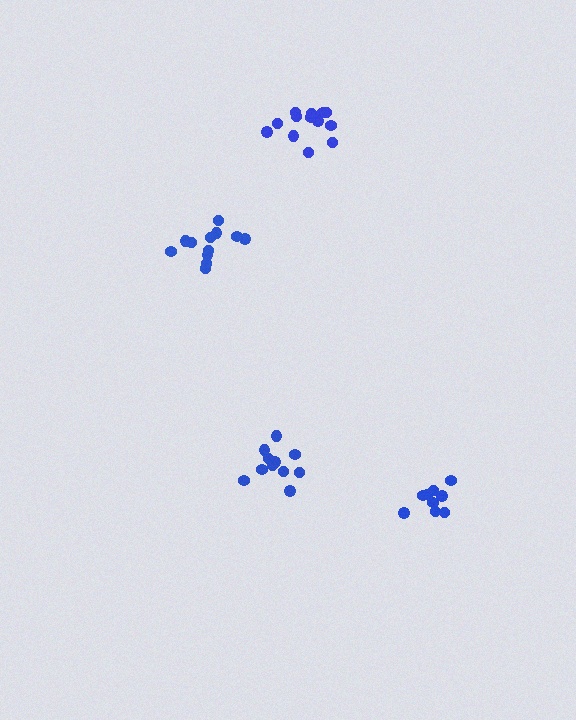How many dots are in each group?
Group 1: 11 dots, Group 2: 13 dots, Group 3: 9 dots, Group 4: 12 dots (45 total).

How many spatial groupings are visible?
There are 4 spatial groupings.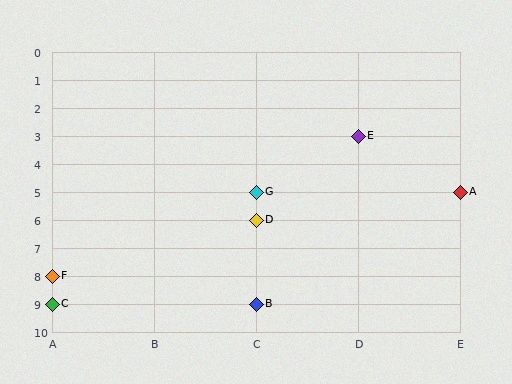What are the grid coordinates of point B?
Point B is at grid coordinates (C, 9).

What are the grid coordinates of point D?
Point D is at grid coordinates (C, 6).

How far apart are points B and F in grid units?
Points B and F are 2 columns and 1 row apart (about 2.2 grid units diagonally).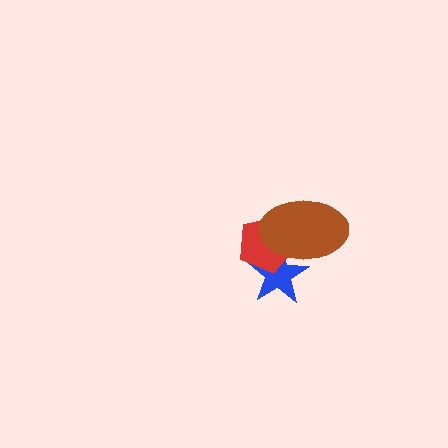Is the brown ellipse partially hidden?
No, no other shape covers it.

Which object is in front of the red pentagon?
The brown ellipse is in front of the red pentagon.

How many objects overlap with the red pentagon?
2 objects overlap with the red pentagon.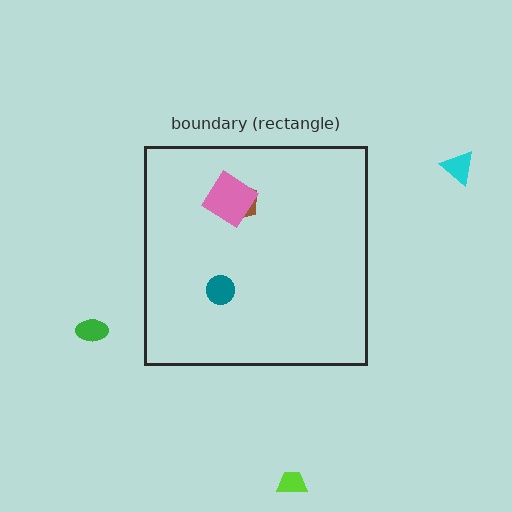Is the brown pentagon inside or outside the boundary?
Inside.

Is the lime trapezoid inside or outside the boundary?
Outside.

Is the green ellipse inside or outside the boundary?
Outside.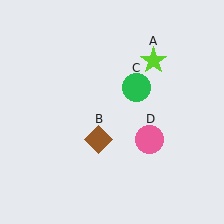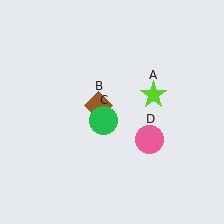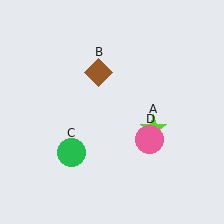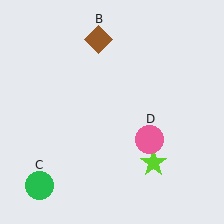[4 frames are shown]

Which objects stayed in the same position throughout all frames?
Pink circle (object D) remained stationary.